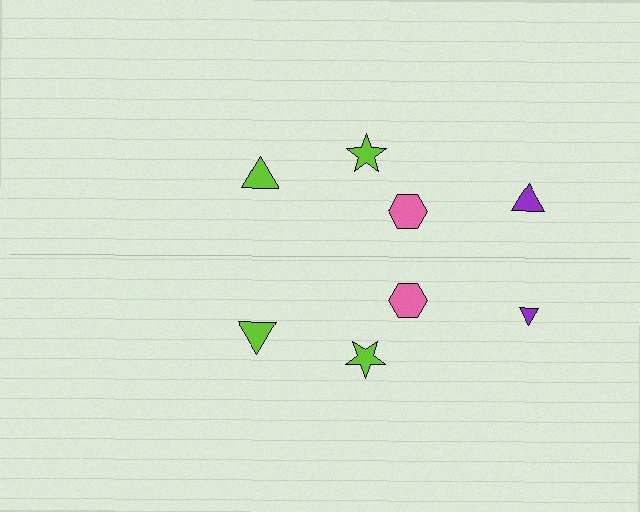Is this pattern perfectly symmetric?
No, the pattern is not perfectly symmetric. The purple triangle on the bottom side has a different size than its mirror counterpart.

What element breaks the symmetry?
The purple triangle on the bottom side has a different size than its mirror counterpart.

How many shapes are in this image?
There are 8 shapes in this image.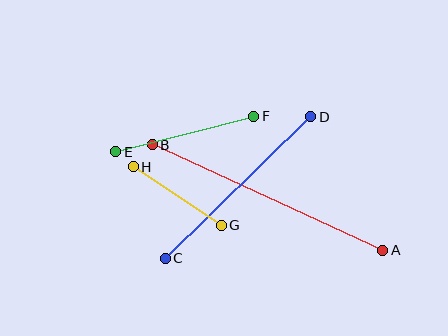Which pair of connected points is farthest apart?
Points A and B are farthest apart.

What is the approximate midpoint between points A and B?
The midpoint is at approximately (267, 198) pixels.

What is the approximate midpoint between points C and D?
The midpoint is at approximately (238, 188) pixels.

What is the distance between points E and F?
The distance is approximately 143 pixels.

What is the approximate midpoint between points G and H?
The midpoint is at approximately (177, 196) pixels.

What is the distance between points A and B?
The distance is approximately 253 pixels.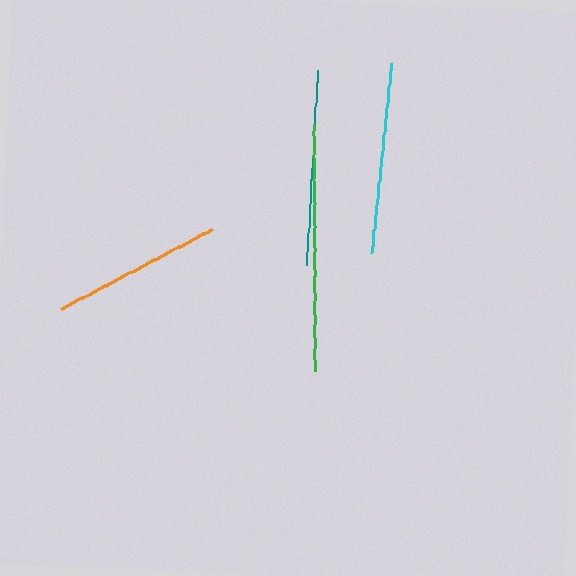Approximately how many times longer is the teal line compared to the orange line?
The teal line is approximately 1.1 times the length of the orange line.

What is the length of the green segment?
The green segment is approximately 247 pixels long.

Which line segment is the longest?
The green line is the longest at approximately 247 pixels.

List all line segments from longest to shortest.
From longest to shortest: green, teal, cyan, orange.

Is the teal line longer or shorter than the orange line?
The teal line is longer than the orange line.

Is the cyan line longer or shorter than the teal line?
The teal line is longer than the cyan line.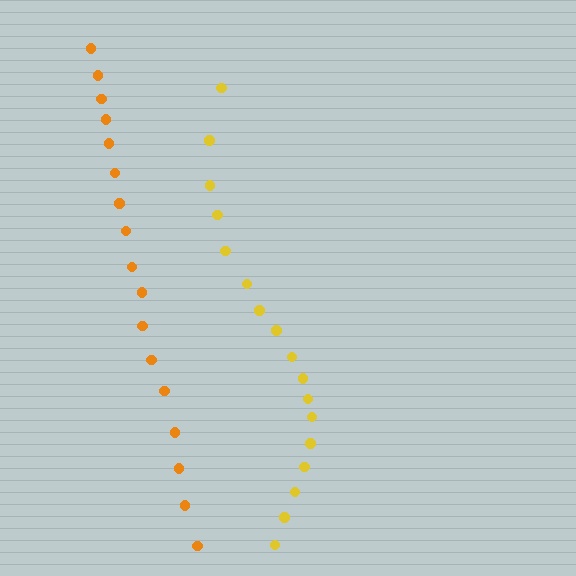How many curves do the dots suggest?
There are 2 distinct paths.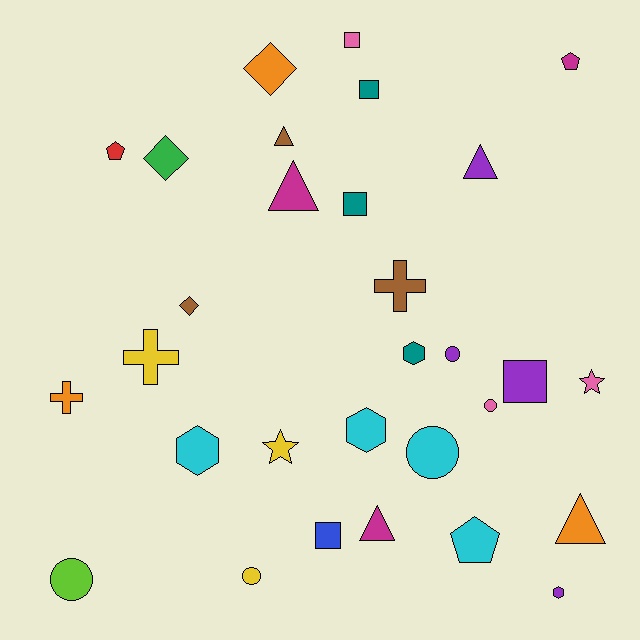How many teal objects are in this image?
There are 3 teal objects.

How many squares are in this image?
There are 5 squares.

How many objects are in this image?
There are 30 objects.